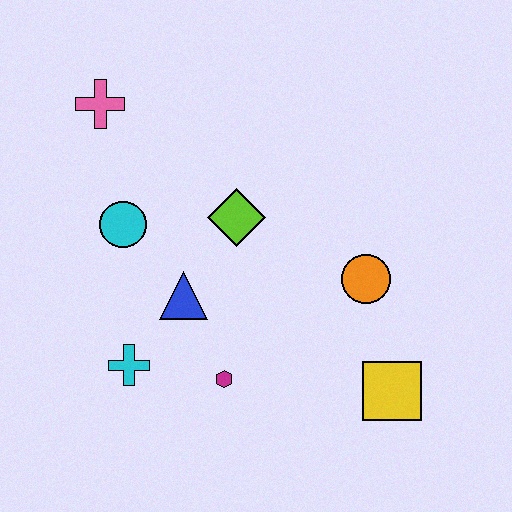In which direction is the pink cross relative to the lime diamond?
The pink cross is to the left of the lime diamond.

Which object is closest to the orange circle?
The yellow square is closest to the orange circle.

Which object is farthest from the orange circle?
The pink cross is farthest from the orange circle.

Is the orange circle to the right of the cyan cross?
Yes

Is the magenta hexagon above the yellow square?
Yes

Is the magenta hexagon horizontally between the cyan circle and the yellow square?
Yes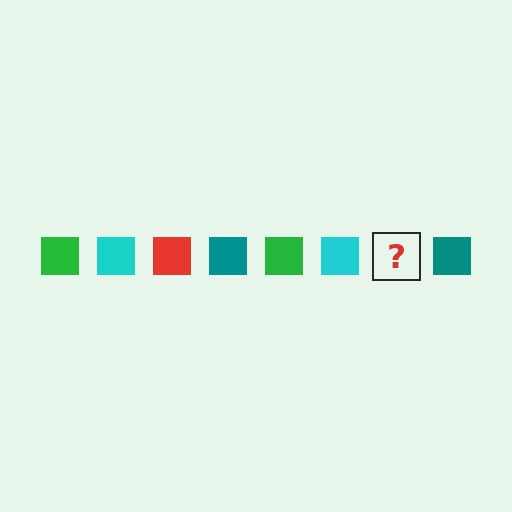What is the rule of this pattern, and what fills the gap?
The rule is that the pattern cycles through green, cyan, red, teal squares. The gap should be filled with a red square.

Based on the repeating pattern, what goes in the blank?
The blank should be a red square.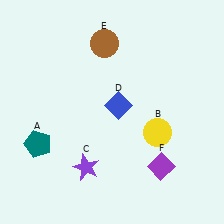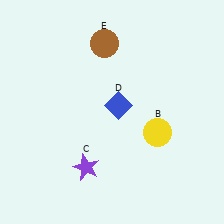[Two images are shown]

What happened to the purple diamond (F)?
The purple diamond (F) was removed in Image 2. It was in the bottom-right area of Image 1.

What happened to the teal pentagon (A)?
The teal pentagon (A) was removed in Image 2. It was in the bottom-left area of Image 1.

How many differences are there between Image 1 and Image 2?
There are 2 differences between the two images.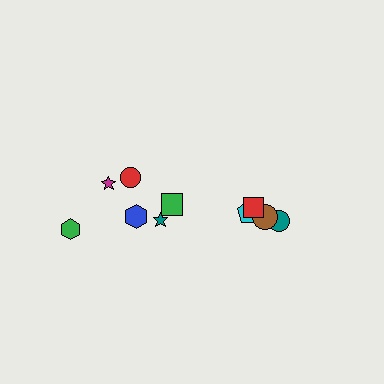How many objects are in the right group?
There are 4 objects.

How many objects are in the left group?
There are 6 objects.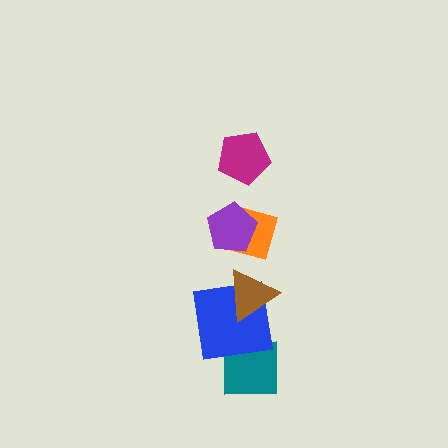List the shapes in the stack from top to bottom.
From top to bottom: the magenta pentagon, the purple pentagon, the orange diamond, the brown triangle, the blue square, the teal square.